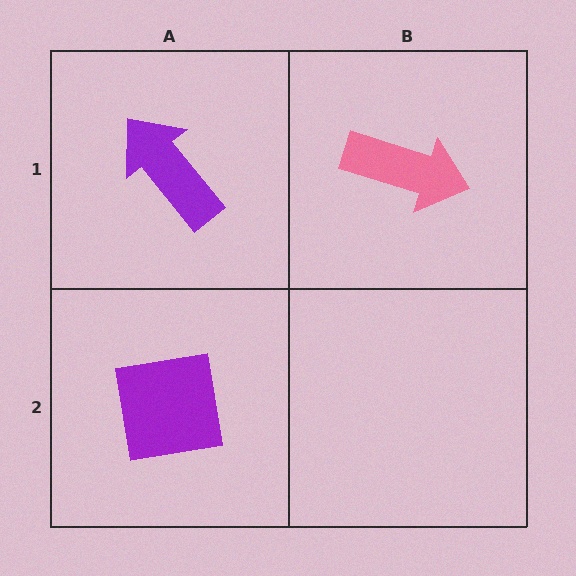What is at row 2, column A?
A purple square.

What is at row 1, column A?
A purple arrow.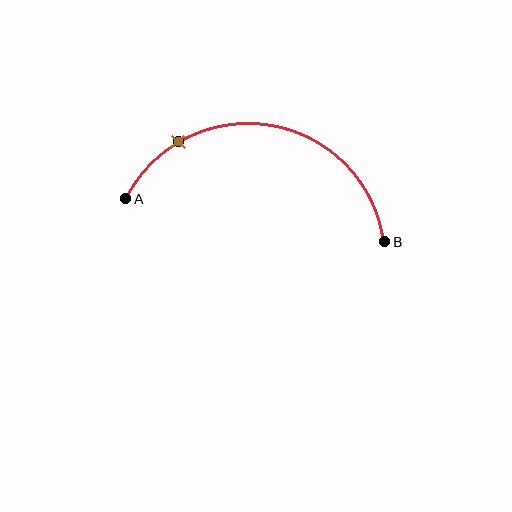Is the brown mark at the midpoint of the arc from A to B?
No. The brown mark lies on the arc but is closer to endpoint A. The arc midpoint would be at the point on the curve equidistant along the arc from both A and B.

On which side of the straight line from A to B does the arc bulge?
The arc bulges above the straight line connecting A and B.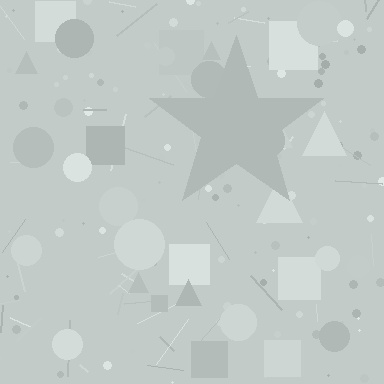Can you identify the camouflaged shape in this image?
The camouflaged shape is a star.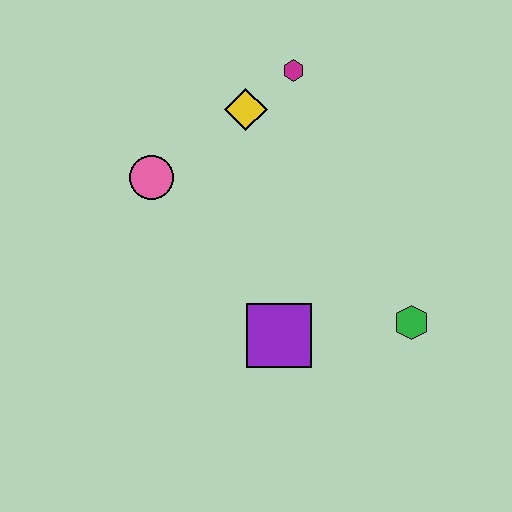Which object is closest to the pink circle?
The yellow diamond is closest to the pink circle.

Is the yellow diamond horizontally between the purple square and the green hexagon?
No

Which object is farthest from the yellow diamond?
The green hexagon is farthest from the yellow diamond.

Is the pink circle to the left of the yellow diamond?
Yes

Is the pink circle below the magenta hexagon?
Yes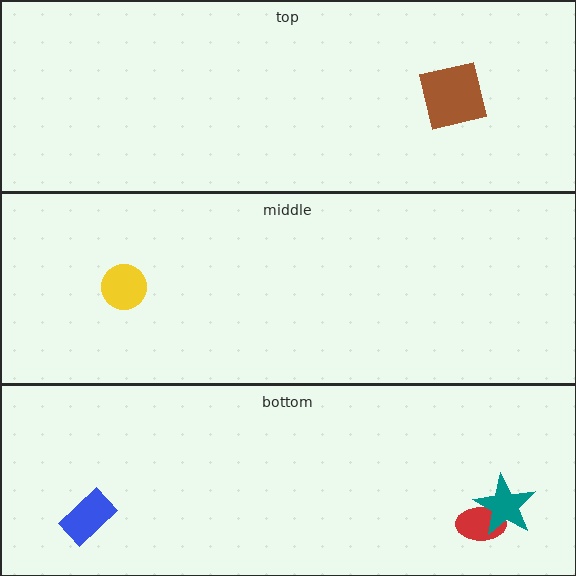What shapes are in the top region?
The brown square.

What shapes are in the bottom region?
The red ellipse, the blue rectangle, the teal star.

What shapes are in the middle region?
The yellow circle.